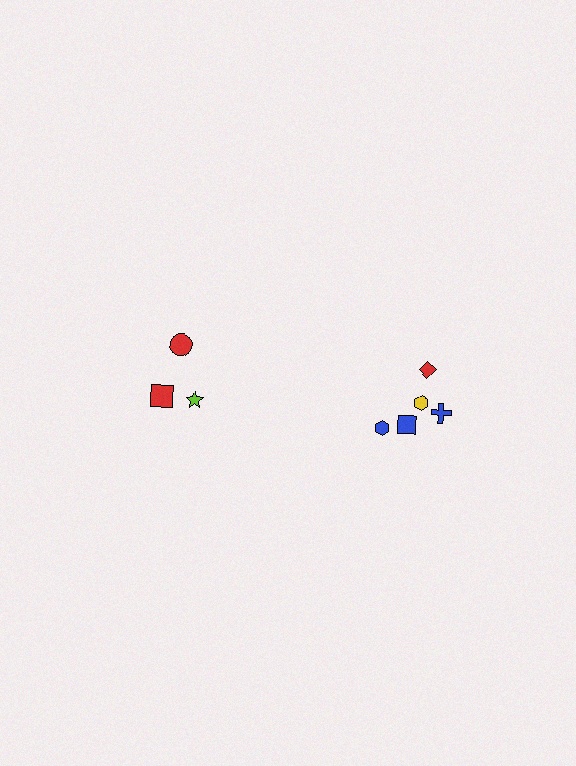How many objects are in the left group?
There are 3 objects.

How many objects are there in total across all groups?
There are 8 objects.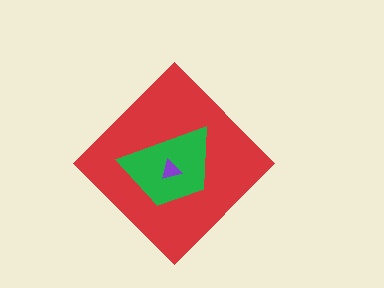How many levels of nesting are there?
3.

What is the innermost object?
The purple triangle.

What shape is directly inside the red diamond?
The green trapezoid.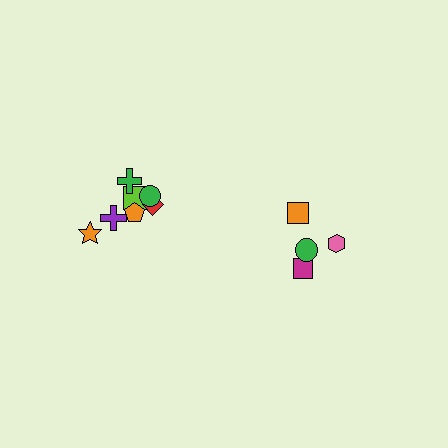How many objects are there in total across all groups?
There are 11 objects.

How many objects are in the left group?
There are 7 objects.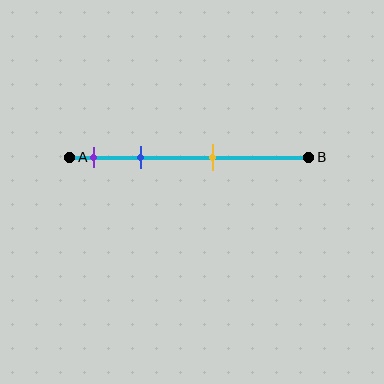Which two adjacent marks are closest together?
The purple and blue marks are the closest adjacent pair.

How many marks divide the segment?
There are 3 marks dividing the segment.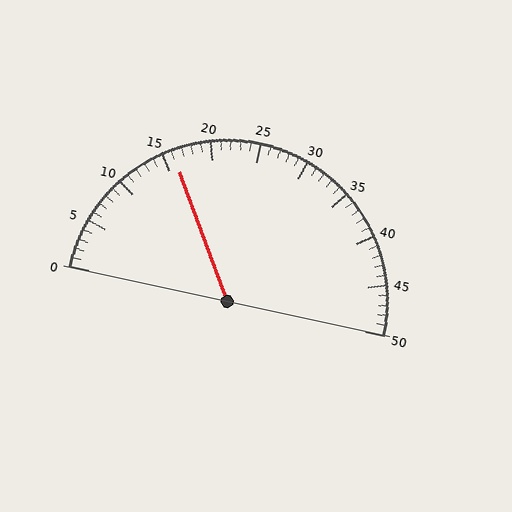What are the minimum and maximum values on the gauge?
The gauge ranges from 0 to 50.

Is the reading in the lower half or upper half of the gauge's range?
The reading is in the lower half of the range (0 to 50).